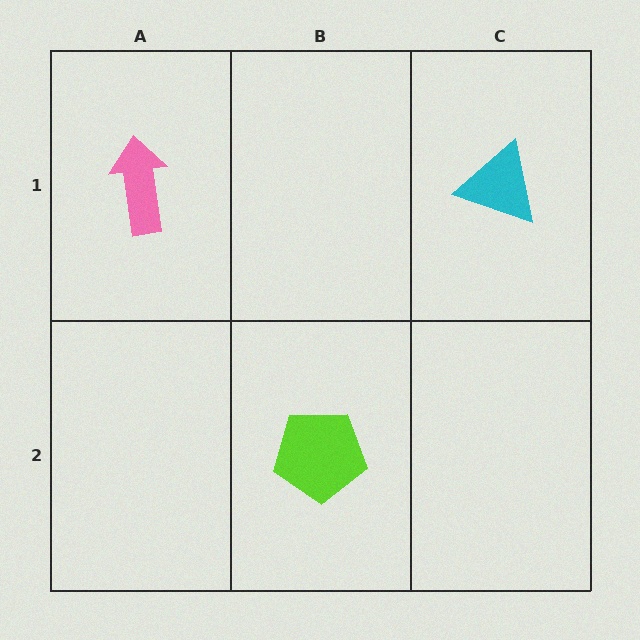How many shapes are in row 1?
2 shapes.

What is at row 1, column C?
A cyan triangle.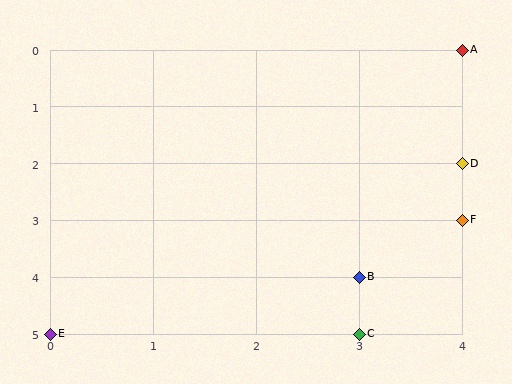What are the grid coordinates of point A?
Point A is at grid coordinates (4, 0).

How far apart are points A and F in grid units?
Points A and F are 3 rows apart.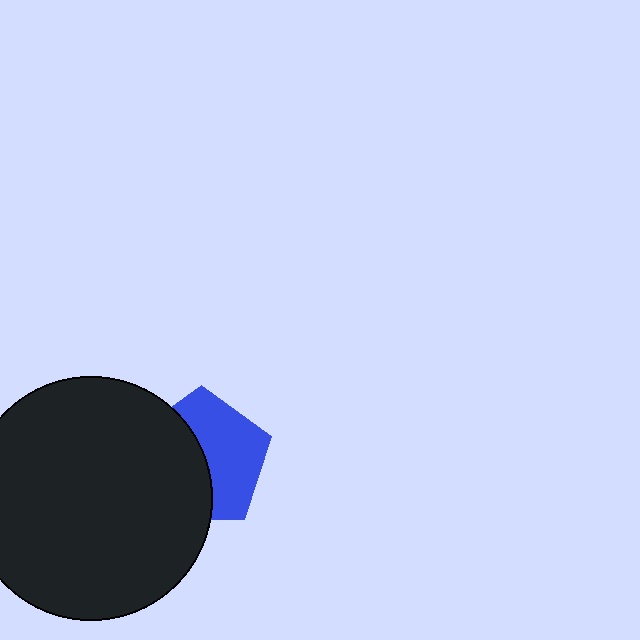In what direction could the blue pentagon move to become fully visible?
The blue pentagon could move right. That would shift it out from behind the black circle entirely.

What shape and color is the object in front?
The object in front is a black circle.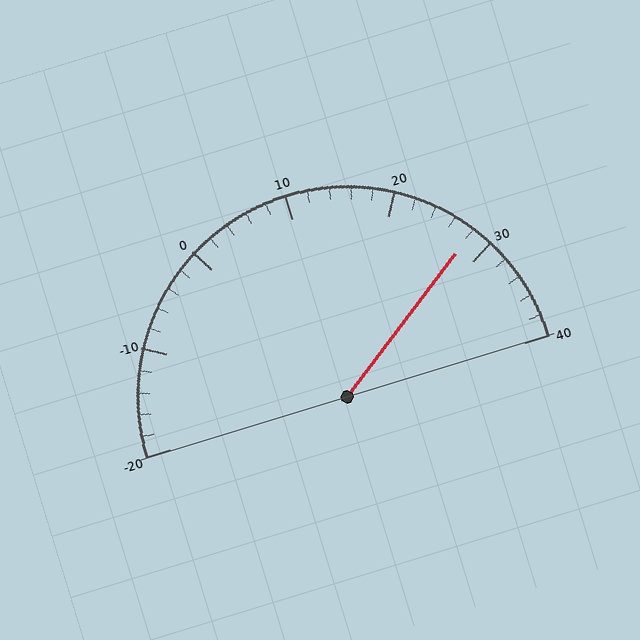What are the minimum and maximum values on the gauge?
The gauge ranges from -20 to 40.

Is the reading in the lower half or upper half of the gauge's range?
The reading is in the upper half of the range (-20 to 40).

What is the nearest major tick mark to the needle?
The nearest major tick mark is 30.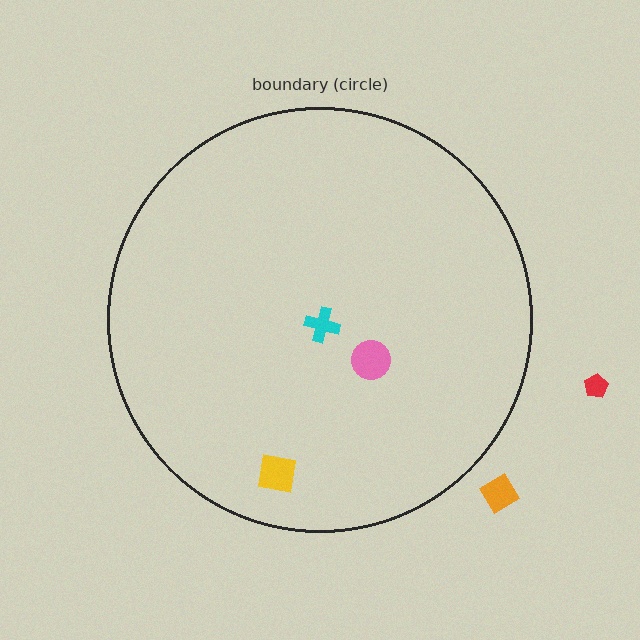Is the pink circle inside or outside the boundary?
Inside.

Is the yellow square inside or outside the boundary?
Inside.